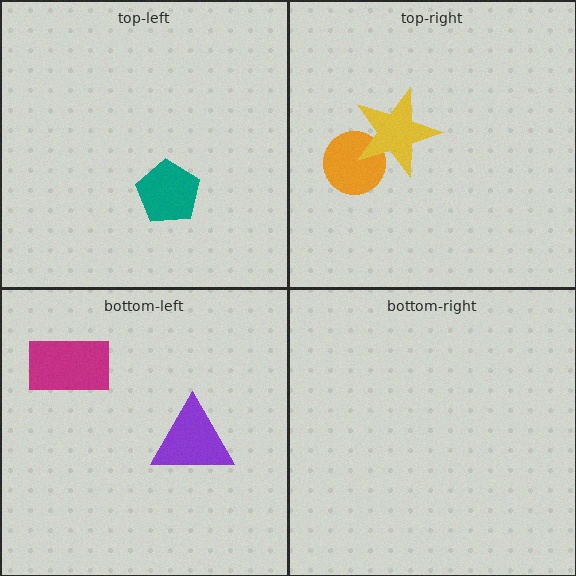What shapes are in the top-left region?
The teal pentagon.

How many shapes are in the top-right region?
2.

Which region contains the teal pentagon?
The top-left region.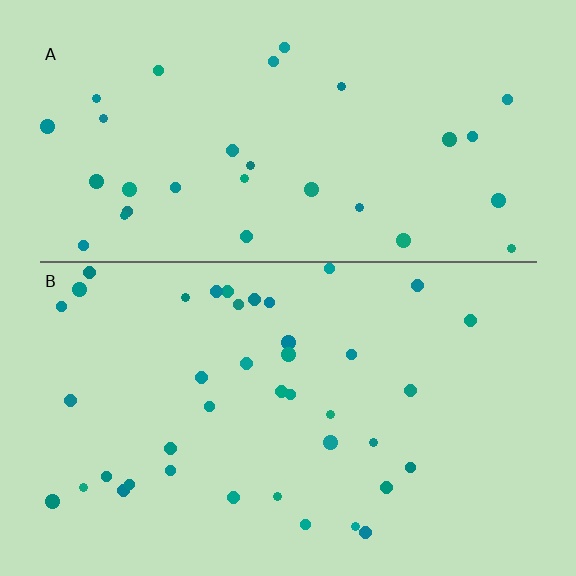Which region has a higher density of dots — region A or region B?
B (the bottom).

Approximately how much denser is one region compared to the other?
Approximately 1.3× — region B over region A.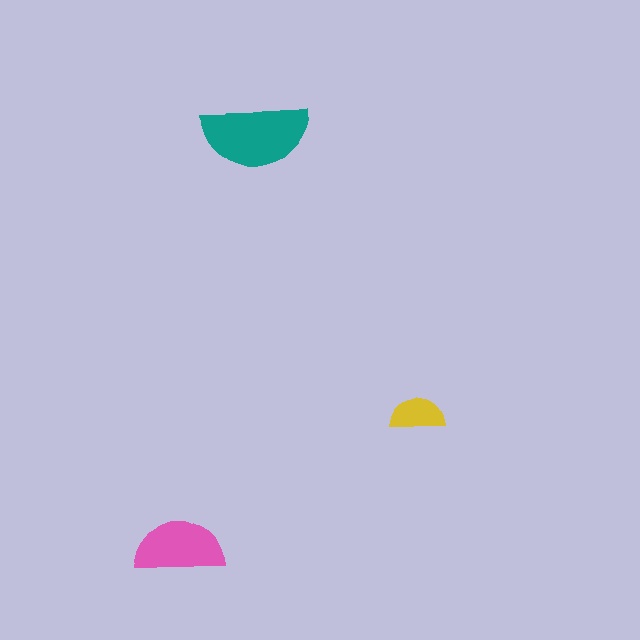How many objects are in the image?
There are 3 objects in the image.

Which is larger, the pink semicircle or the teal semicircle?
The teal one.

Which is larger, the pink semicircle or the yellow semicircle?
The pink one.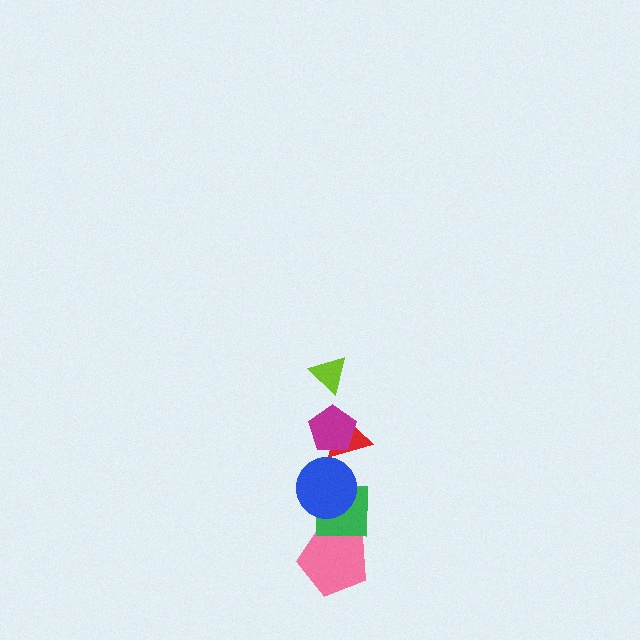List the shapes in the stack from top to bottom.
From top to bottom: the lime triangle, the magenta pentagon, the red triangle, the blue circle, the green square, the pink pentagon.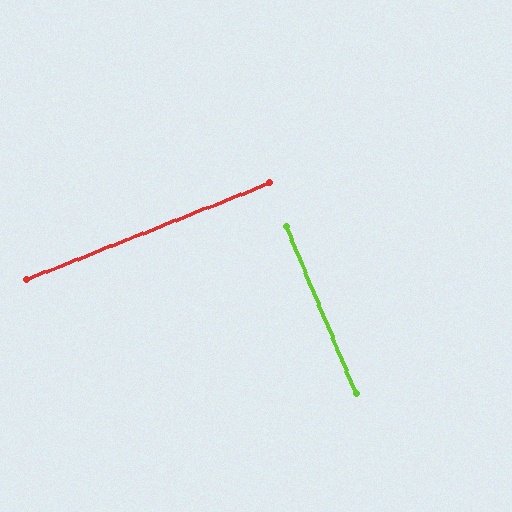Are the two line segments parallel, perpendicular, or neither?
Perpendicular — they meet at approximately 89°.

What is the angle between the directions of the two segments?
Approximately 89 degrees.